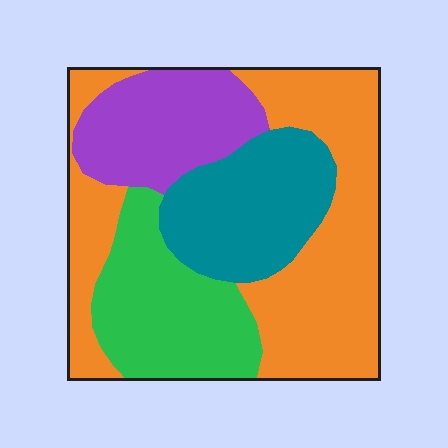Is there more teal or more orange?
Orange.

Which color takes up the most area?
Orange, at roughly 40%.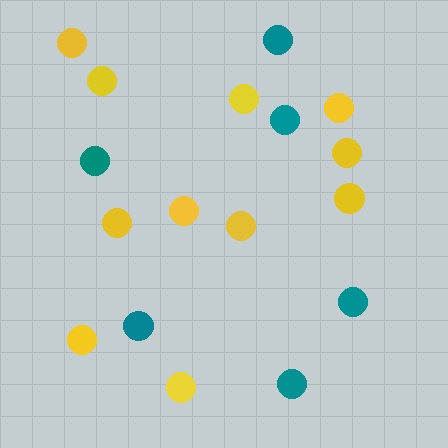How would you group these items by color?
There are 2 groups: one group of yellow circles (11) and one group of teal circles (6).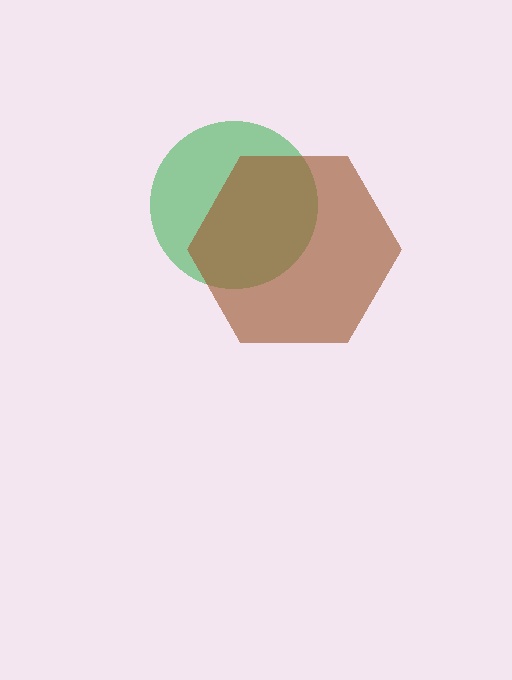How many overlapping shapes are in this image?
There are 2 overlapping shapes in the image.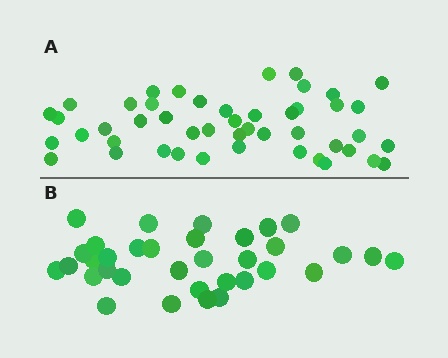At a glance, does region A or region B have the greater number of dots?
Region A (the top region) has more dots.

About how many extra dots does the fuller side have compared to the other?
Region A has approximately 15 more dots than region B.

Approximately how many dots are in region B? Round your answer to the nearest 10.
About 30 dots. (The exact count is 34, which rounds to 30.)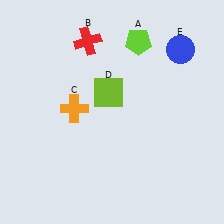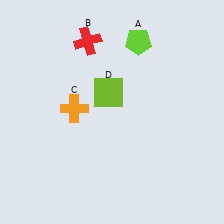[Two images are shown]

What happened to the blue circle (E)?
The blue circle (E) was removed in Image 2. It was in the top-right area of Image 1.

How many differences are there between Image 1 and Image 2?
There is 1 difference between the two images.